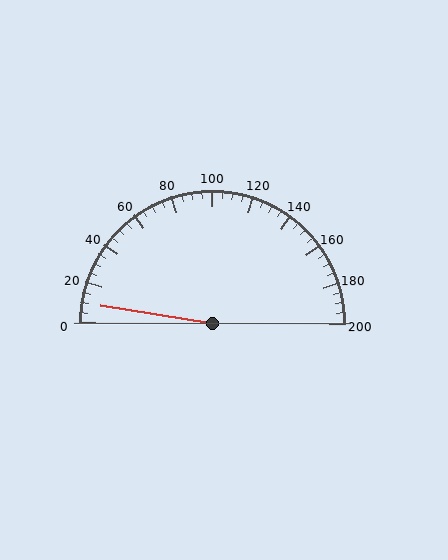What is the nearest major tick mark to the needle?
The nearest major tick mark is 0.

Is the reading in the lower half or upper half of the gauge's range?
The reading is in the lower half of the range (0 to 200).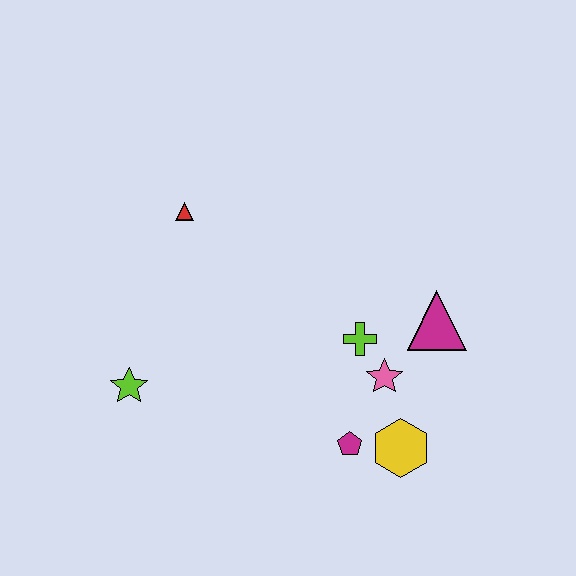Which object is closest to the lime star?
The red triangle is closest to the lime star.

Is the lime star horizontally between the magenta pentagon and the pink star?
No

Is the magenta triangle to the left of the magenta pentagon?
No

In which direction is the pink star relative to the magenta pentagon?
The pink star is above the magenta pentagon.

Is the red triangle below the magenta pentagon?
No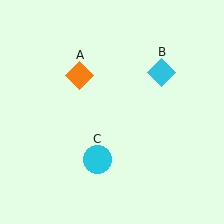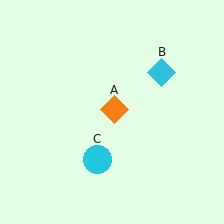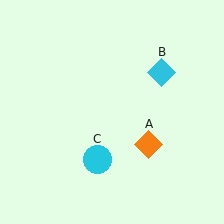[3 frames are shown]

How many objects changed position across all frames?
1 object changed position: orange diamond (object A).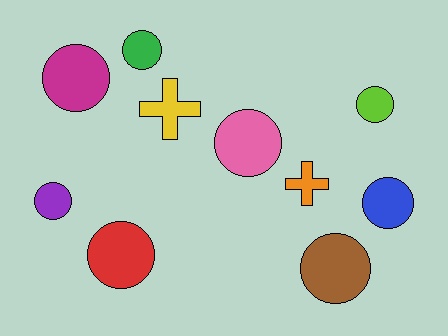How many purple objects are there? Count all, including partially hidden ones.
There is 1 purple object.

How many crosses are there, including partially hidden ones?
There are 2 crosses.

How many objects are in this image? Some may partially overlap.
There are 10 objects.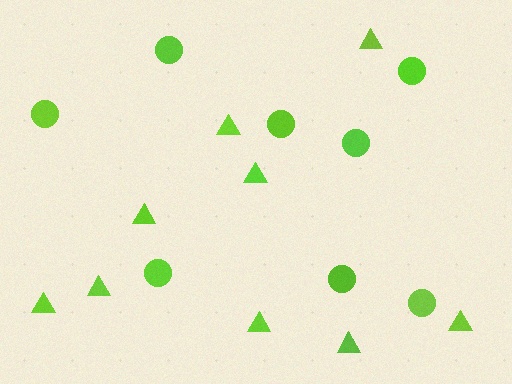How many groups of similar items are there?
There are 2 groups: one group of circles (8) and one group of triangles (9).